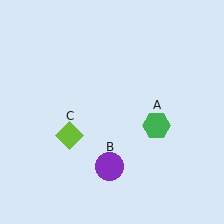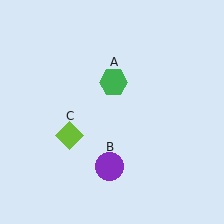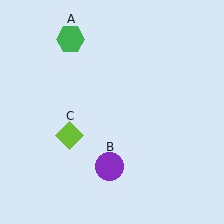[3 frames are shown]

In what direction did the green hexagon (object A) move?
The green hexagon (object A) moved up and to the left.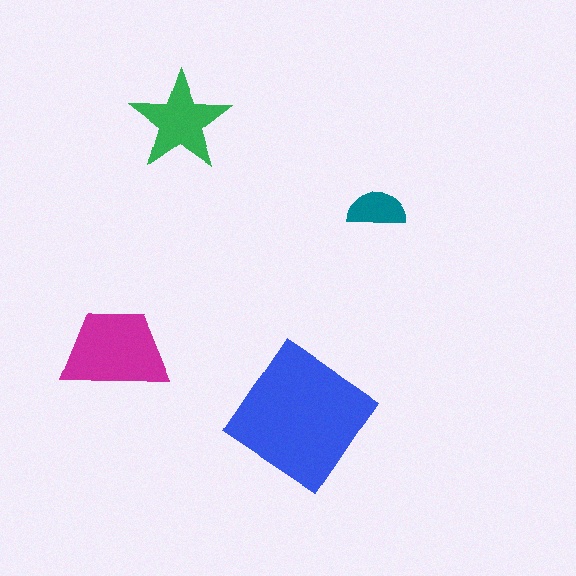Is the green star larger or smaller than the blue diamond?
Smaller.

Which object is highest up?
The green star is topmost.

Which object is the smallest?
The teal semicircle.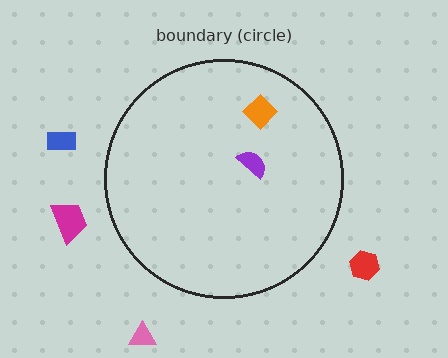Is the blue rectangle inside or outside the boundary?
Outside.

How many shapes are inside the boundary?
2 inside, 4 outside.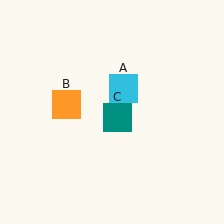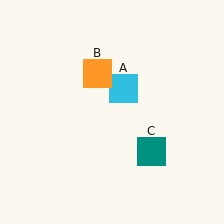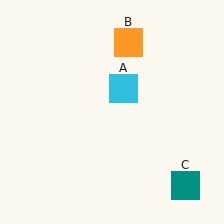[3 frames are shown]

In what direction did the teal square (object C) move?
The teal square (object C) moved down and to the right.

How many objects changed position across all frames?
2 objects changed position: orange square (object B), teal square (object C).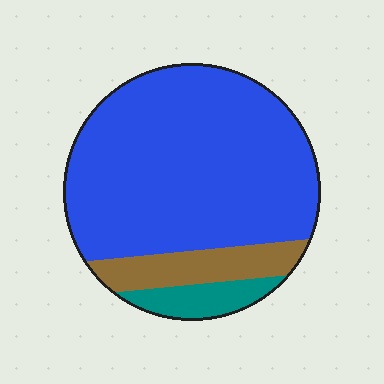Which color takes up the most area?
Blue, at roughly 80%.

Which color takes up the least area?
Teal, at roughly 10%.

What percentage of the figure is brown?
Brown takes up less than a quarter of the figure.